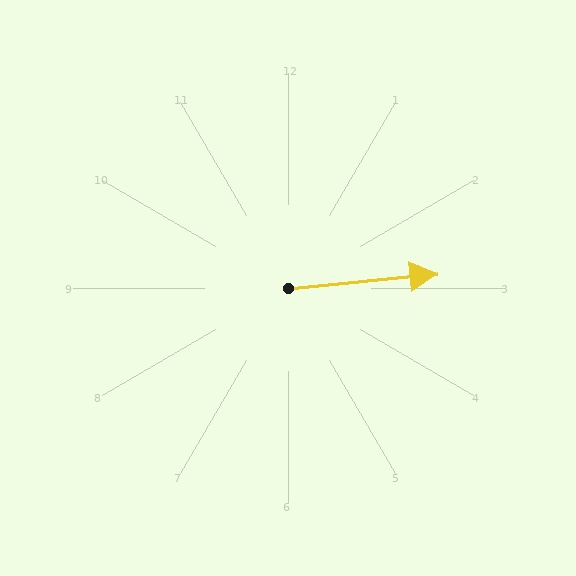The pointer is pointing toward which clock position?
Roughly 3 o'clock.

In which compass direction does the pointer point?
East.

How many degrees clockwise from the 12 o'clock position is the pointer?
Approximately 85 degrees.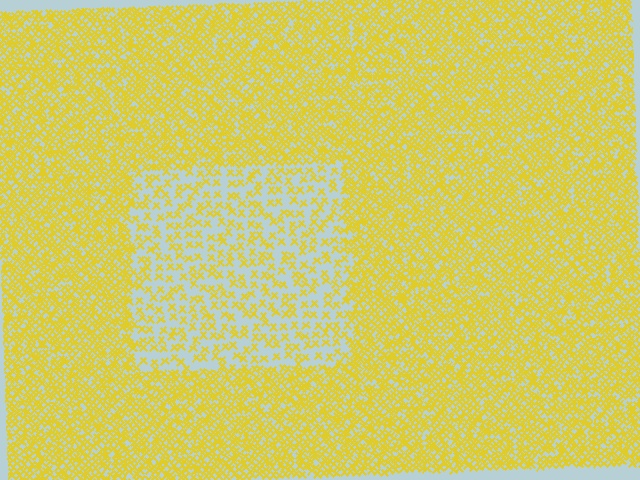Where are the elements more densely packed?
The elements are more densely packed outside the rectangle boundary.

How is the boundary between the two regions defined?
The boundary is defined by a change in element density (approximately 2.5x ratio). All elements are the same color, size, and shape.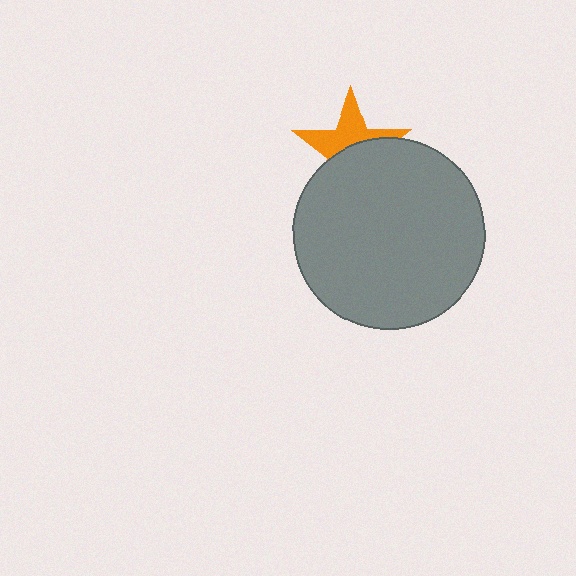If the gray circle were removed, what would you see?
You would see the complete orange star.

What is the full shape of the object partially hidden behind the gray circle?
The partially hidden object is an orange star.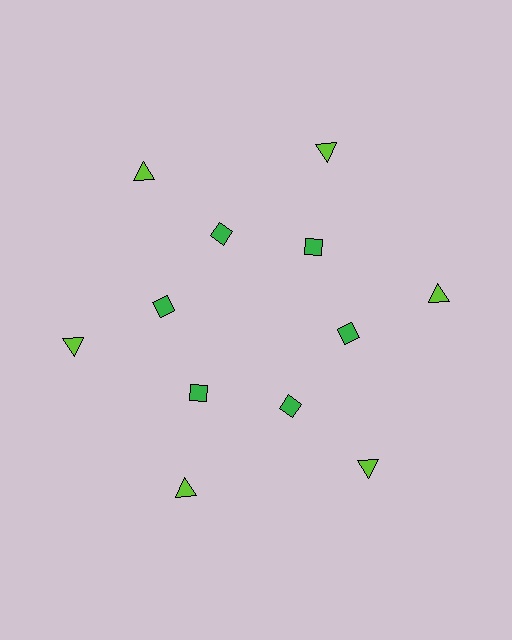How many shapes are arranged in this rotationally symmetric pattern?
There are 12 shapes, arranged in 6 groups of 2.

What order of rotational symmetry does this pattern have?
This pattern has 6-fold rotational symmetry.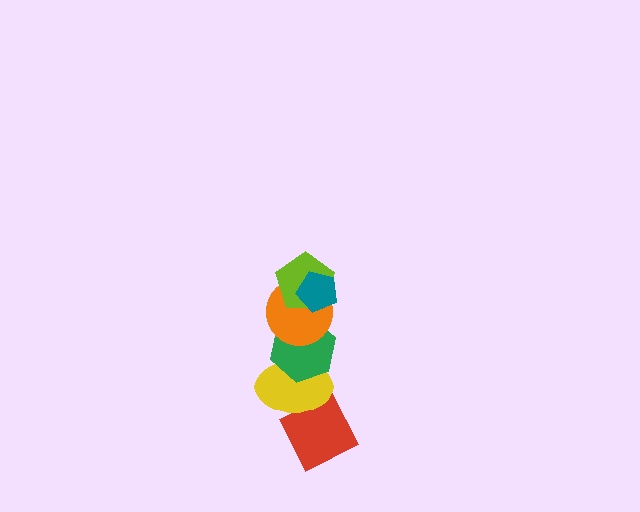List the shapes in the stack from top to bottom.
From top to bottom: the teal pentagon, the lime pentagon, the orange circle, the green hexagon, the yellow ellipse, the red diamond.